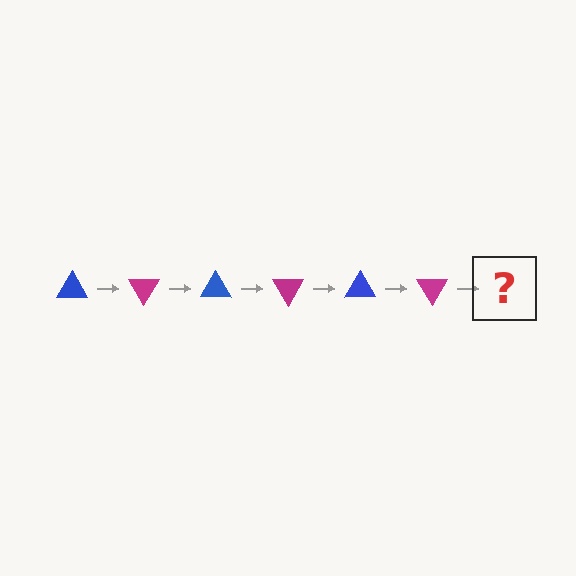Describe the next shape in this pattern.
It should be a blue triangle, rotated 360 degrees from the start.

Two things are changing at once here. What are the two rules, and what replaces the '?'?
The two rules are that it rotates 60 degrees each step and the color cycles through blue and magenta. The '?' should be a blue triangle, rotated 360 degrees from the start.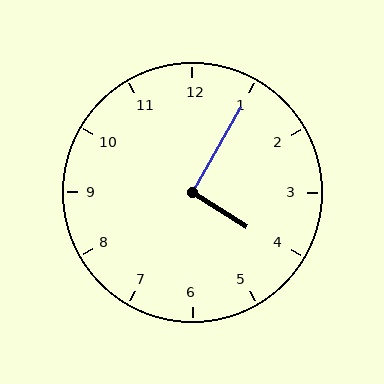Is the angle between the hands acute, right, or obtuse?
It is right.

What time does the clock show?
4:05.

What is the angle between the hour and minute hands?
Approximately 92 degrees.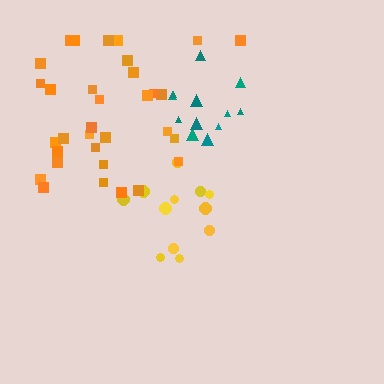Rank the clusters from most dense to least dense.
orange, yellow, teal.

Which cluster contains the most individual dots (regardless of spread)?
Orange (33).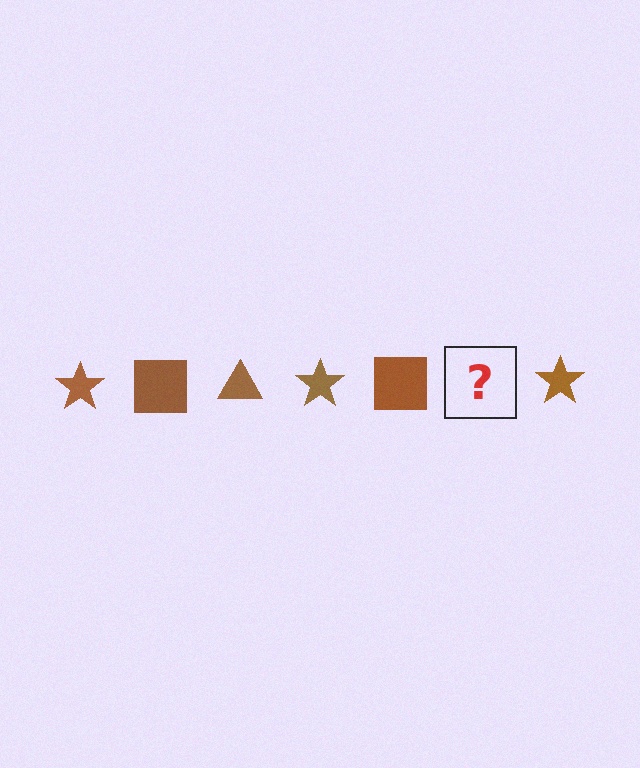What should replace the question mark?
The question mark should be replaced with a brown triangle.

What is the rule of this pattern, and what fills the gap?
The rule is that the pattern cycles through star, square, triangle shapes in brown. The gap should be filled with a brown triangle.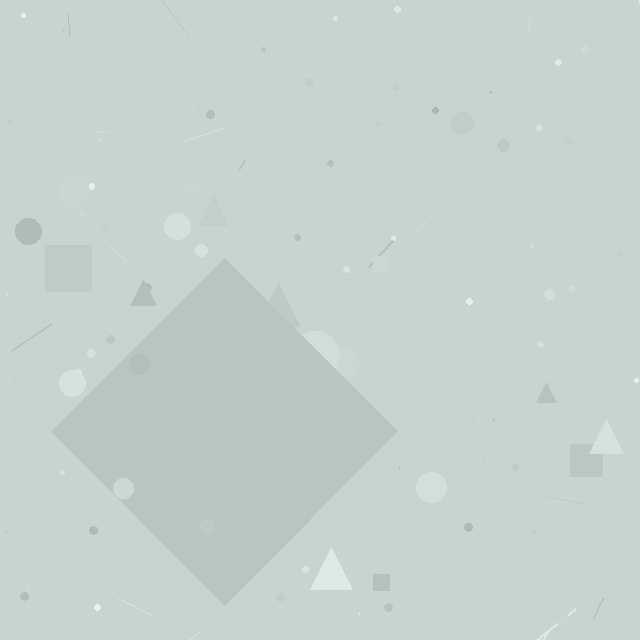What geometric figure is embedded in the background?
A diamond is embedded in the background.